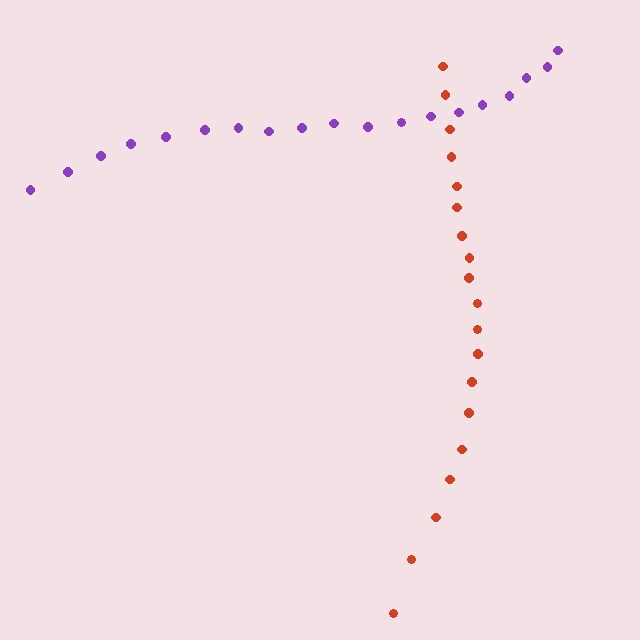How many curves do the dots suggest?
There are 2 distinct paths.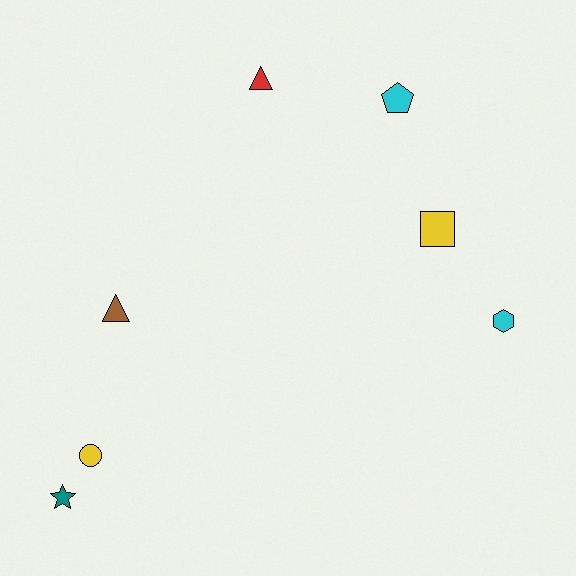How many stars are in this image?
There is 1 star.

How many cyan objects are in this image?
There are 2 cyan objects.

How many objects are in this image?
There are 7 objects.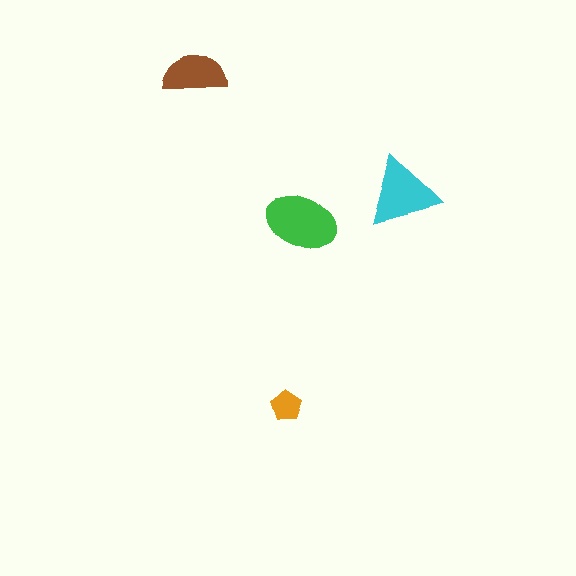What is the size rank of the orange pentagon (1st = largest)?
4th.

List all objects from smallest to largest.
The orange pentagon, the brown semicircle, the cyan triangle, the green ellipse.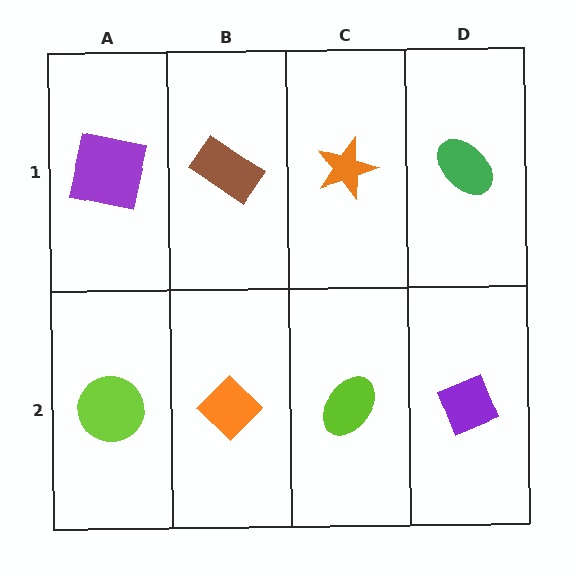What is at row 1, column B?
A brown rectangle.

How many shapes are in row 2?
4 shapes.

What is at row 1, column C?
An orange star.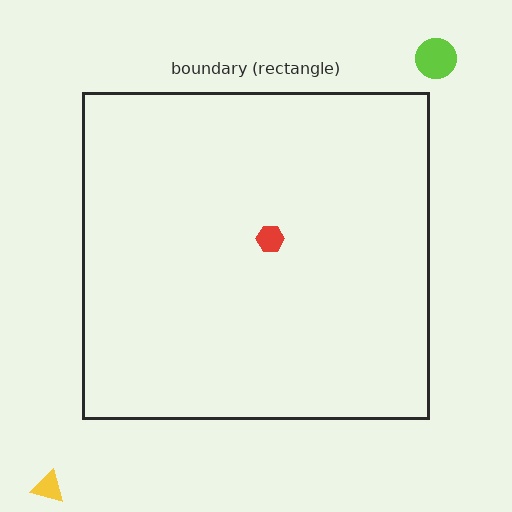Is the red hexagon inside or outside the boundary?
Inside.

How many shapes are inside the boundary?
1 inside, 2 outside.